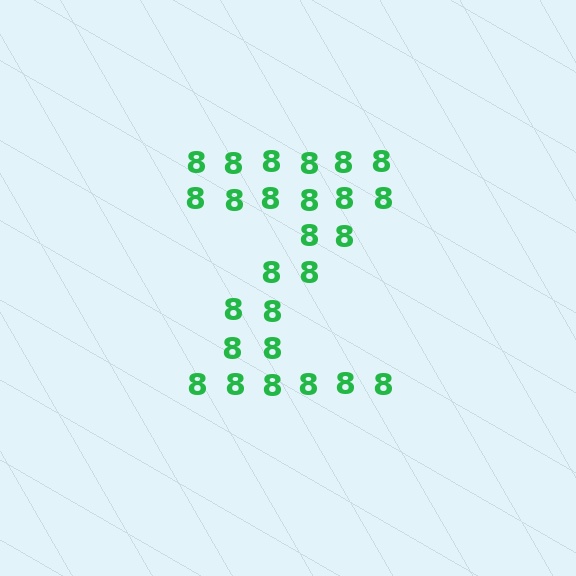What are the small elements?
The small elements are digit 8's.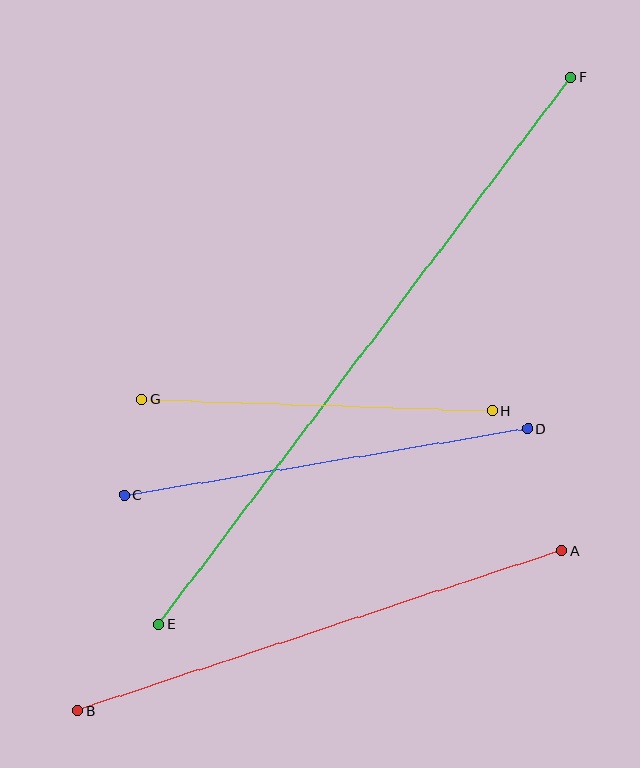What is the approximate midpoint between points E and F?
The midpoint is at approximately (365, 351) pixels.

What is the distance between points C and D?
The distance is approximately 410 pixels.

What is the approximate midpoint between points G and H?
The midpoint is at approximately (317, 405) pixels.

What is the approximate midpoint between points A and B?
The midpoint is at approximately (319, 631) pixels.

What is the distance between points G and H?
The distance is approximately 350 pixels.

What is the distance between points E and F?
The distance is approximately 685 pixels.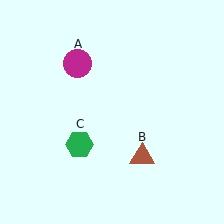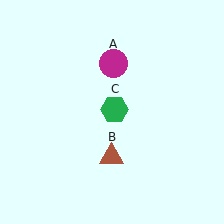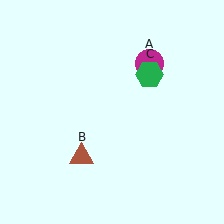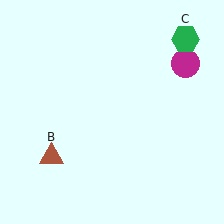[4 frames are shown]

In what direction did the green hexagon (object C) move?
The green hexagon (object C) moved up and to the right.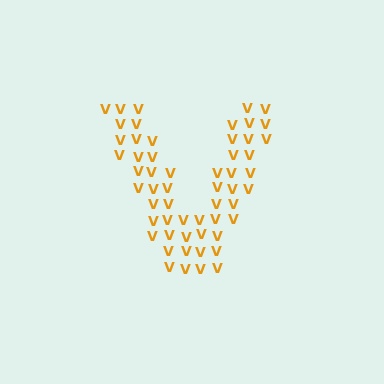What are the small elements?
The small elements are letter V's.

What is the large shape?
The large shape is the letter V.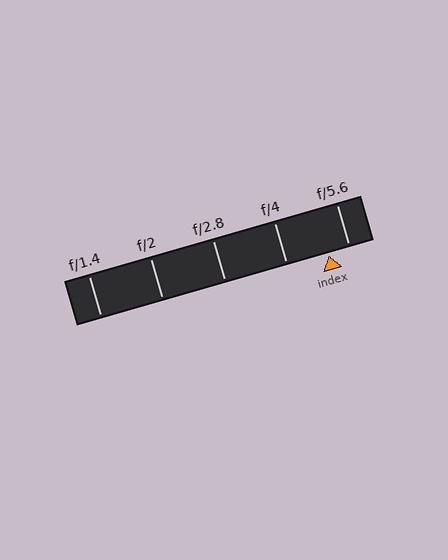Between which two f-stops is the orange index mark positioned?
The index mark is between f/4 and f/5.6.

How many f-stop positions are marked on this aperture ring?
There are 5 f-stop positions marked.